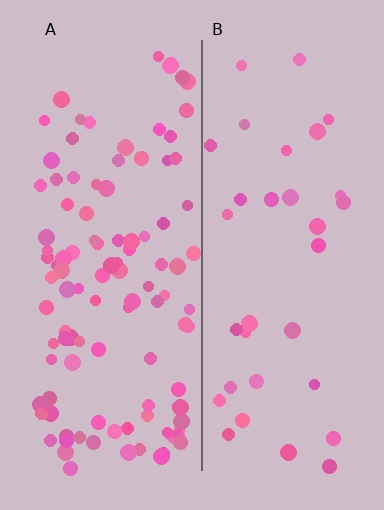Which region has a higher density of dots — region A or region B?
A (the left).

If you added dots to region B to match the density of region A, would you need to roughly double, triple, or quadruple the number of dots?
Approximately triple.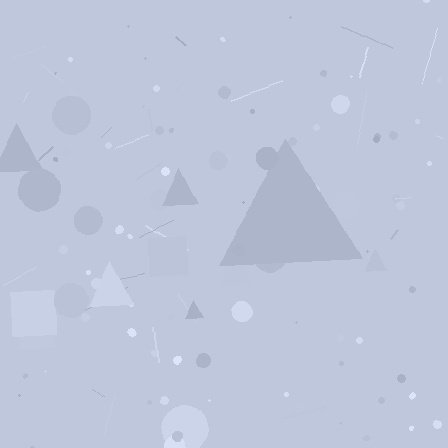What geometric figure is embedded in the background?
A triangle is embedded in the background.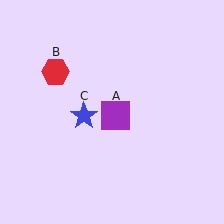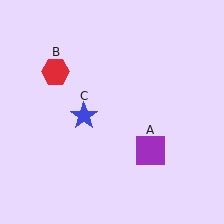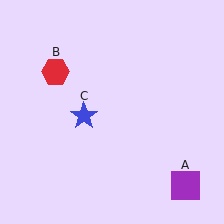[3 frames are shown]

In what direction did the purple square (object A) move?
The purple square (object A) moved down and to the right.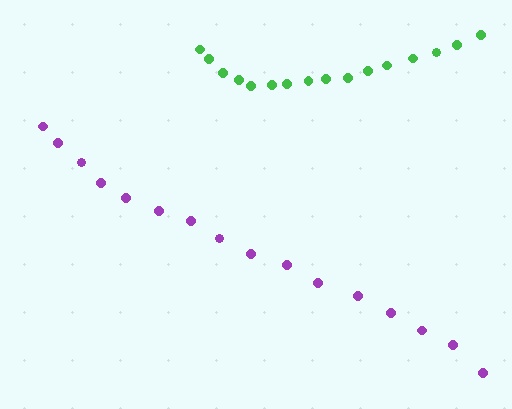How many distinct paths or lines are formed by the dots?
There are 2 distinct paths.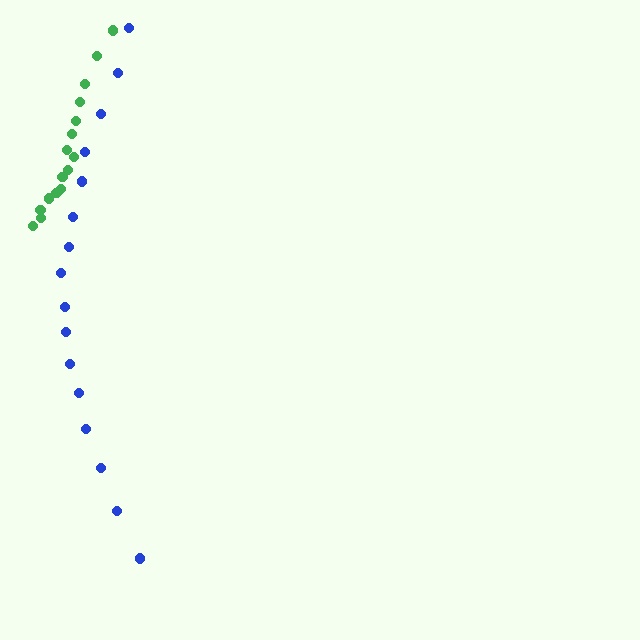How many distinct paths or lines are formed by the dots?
There are 2 distinct paths.